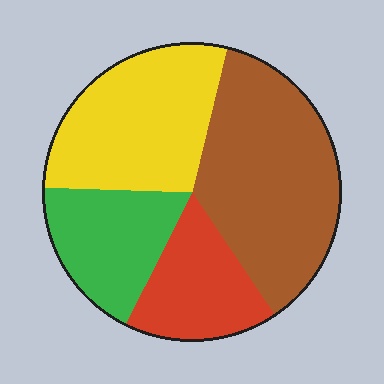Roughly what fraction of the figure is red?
Red takes up about one sixth (1/6) of the figure.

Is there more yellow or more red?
Yellow.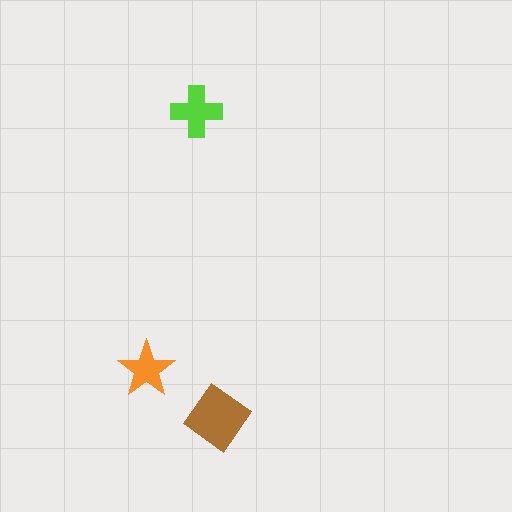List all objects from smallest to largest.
The orange star, the lime cross, the brown diamond.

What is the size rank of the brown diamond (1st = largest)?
1st.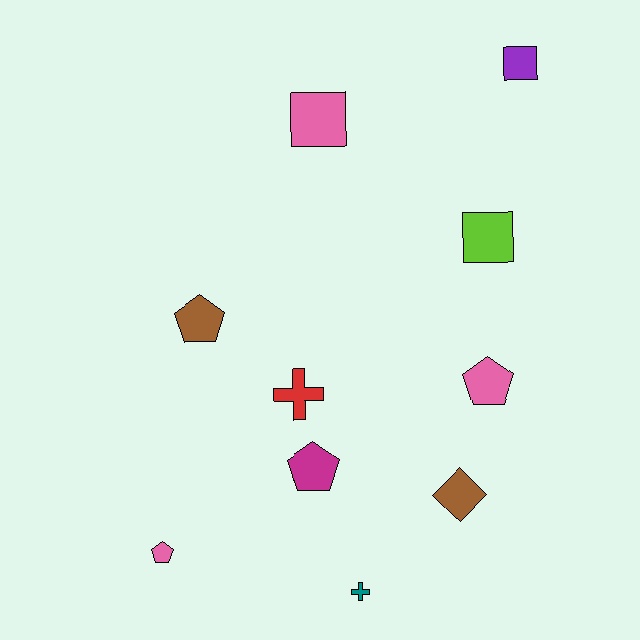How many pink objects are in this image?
There are 3 pink objects.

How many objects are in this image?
There are 10 objects.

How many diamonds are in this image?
There is 1 diamond.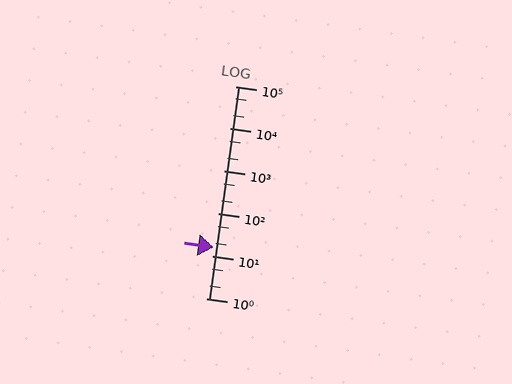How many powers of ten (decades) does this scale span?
The scale spans 5 decades, from 1 to 100000.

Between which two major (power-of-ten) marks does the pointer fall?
The pointer is between 10 and 100.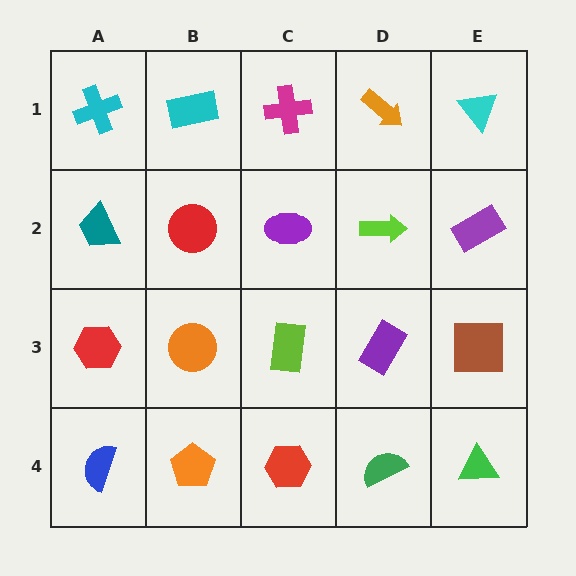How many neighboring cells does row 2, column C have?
4.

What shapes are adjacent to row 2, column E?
A cyan triangle (row 1, column E), a brown square (row 3, column E), a lime arrow (row 2, column D).